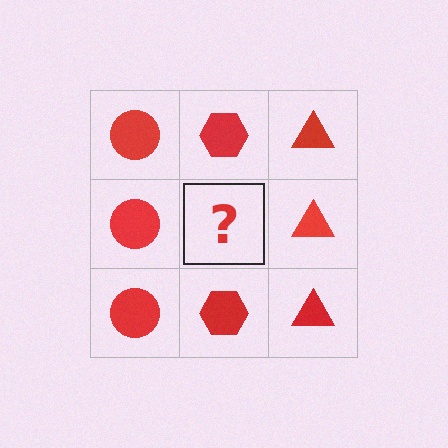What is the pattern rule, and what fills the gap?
The rule is that each column has a consistent shape. The gap should be filled with a red hexagon.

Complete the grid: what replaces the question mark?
The question mark should be replaced with a red hexagon.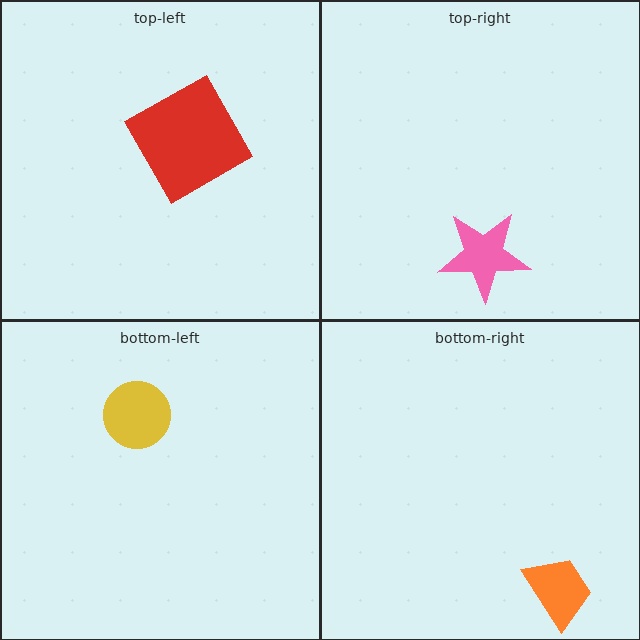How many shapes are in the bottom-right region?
1.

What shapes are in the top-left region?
The red square.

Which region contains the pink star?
The top-right region.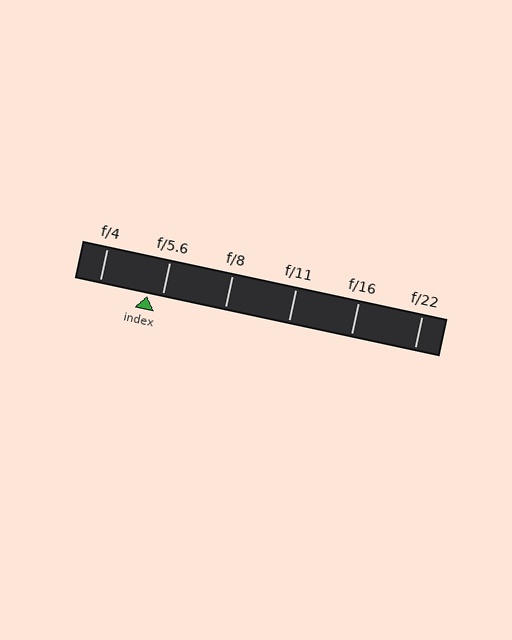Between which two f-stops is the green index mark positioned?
The index mark is between f/4 and f/5.6.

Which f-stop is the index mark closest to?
The index mark is closest to f/5.6.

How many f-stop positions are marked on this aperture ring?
There are 6 f-stop positions marked.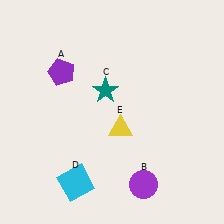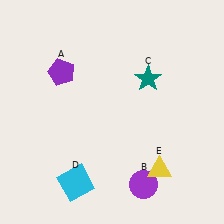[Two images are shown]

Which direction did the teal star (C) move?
The teal star (C) moved right.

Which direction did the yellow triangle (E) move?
The yellow triangle (E) moved down.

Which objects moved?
The objects that moved are: the teal star (C), the yellow triangle (E).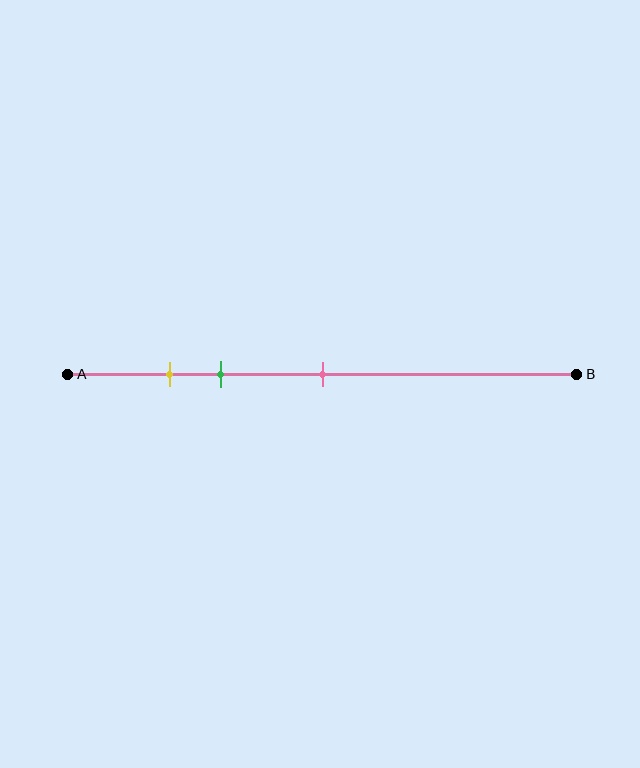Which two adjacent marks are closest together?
The yellow and green marks are the closest adjacent pair.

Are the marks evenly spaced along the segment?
No, the marks are not evenly spaced.